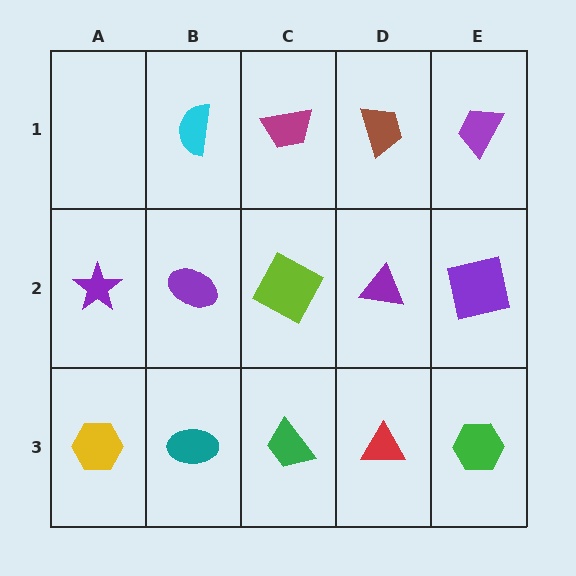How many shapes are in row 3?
5 shapes.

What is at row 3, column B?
A teal ellipse.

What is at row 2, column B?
A purple ellipse.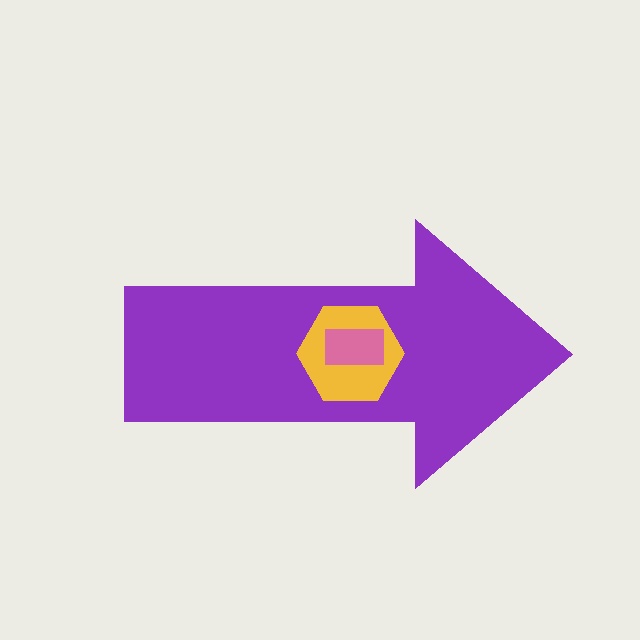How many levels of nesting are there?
3.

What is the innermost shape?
The pink rectangle.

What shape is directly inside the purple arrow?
The yellow hexagon.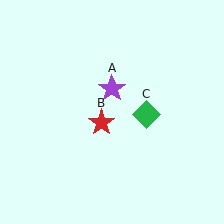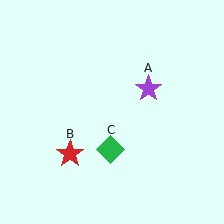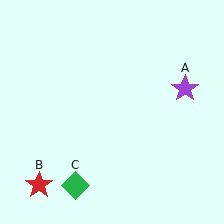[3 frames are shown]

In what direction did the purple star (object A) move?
The purple star (object A) moved right.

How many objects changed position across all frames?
3 objects changed position: purple star (object A), red star (object B), green diamond (object C).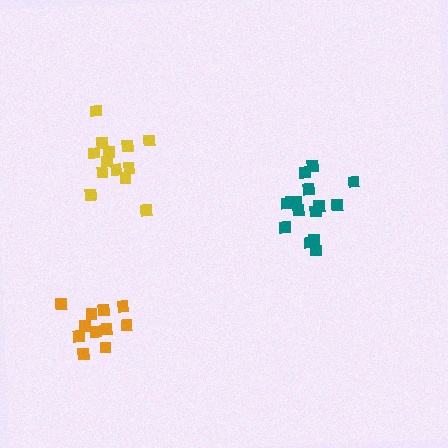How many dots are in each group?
Group 1: 13 dots, Group 2: 11 dots, Group 3: 15 dots (39 total).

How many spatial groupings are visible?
There are 3 spatial groupings.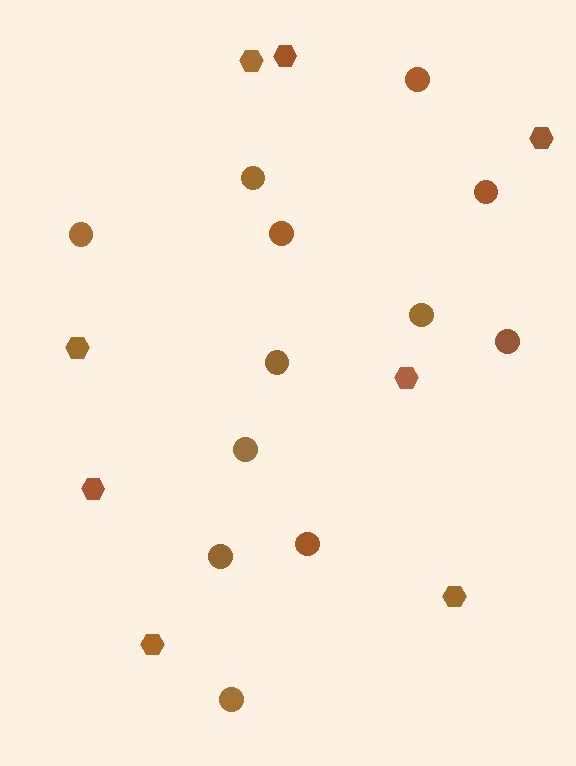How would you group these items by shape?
There are 2 groups: one group of hexagons (8) and one group of circles (12).